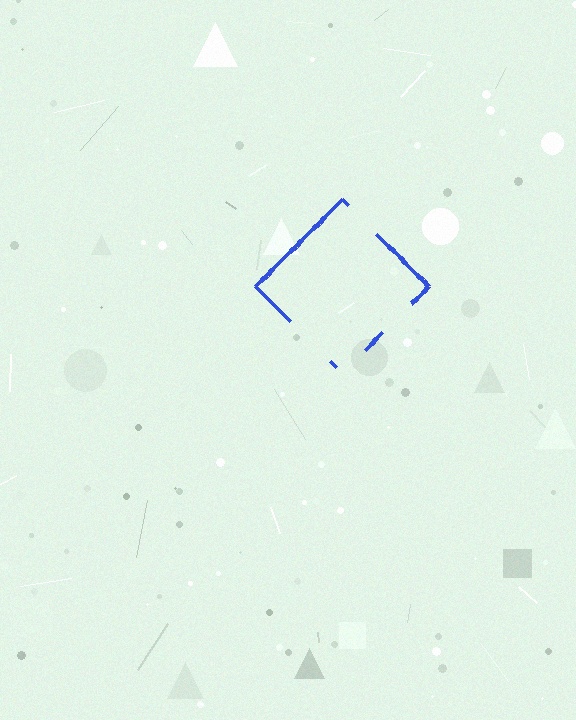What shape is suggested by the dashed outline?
The dashed outline suggests a diamond.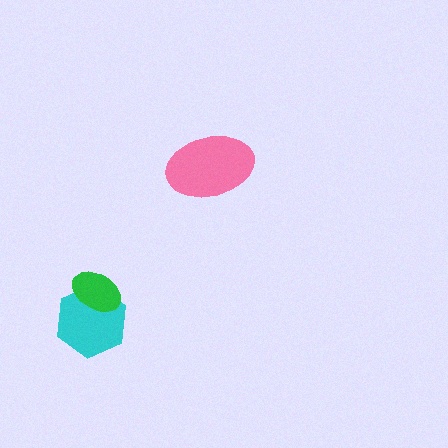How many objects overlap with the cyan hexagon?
1 object overlaps with the cyan hexagon.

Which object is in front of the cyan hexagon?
The green ellipse is in front of the cyan hexagon.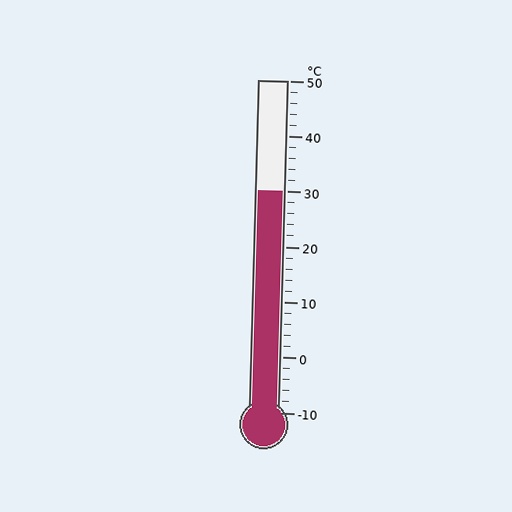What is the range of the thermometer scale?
The thermometer scale ranges from -10°C to 50°C.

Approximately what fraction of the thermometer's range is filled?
The thermometer is filled to approximately 65% of its range.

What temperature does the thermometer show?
The thermometer shows approximately 30°C.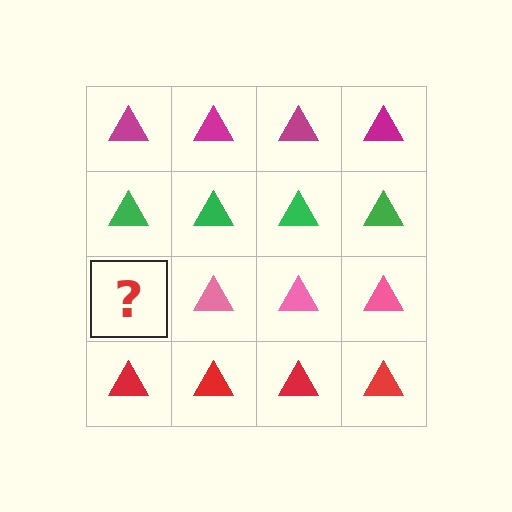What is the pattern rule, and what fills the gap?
The rule is that each row has a consistent color. The gap should be filled with a pink triangle.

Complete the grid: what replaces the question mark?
The question mark should be replaced with a pink triangle.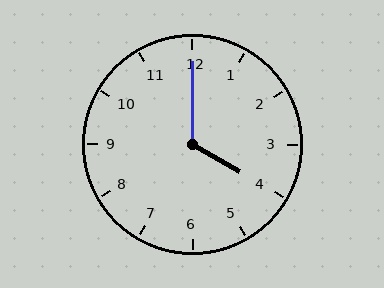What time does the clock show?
4:00.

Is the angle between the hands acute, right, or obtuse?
It is obtuse.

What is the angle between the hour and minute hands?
Approximately 120 degrees.